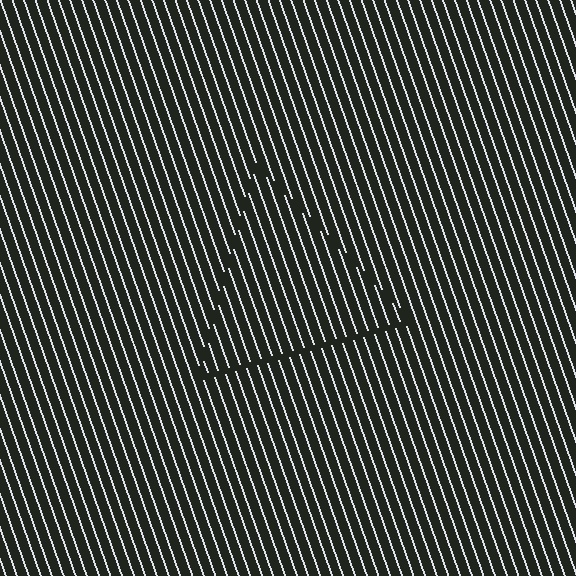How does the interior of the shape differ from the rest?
The interior of the shape contains the same grating, shifted by half a period — the contour is defined by the phase discontinuity where line-ends from the inner and outer gratings abut.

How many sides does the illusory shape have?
3 sides — the line-ends trace a triangle.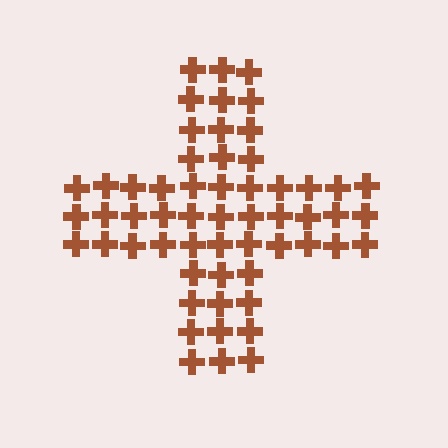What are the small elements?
The small elements are crosses.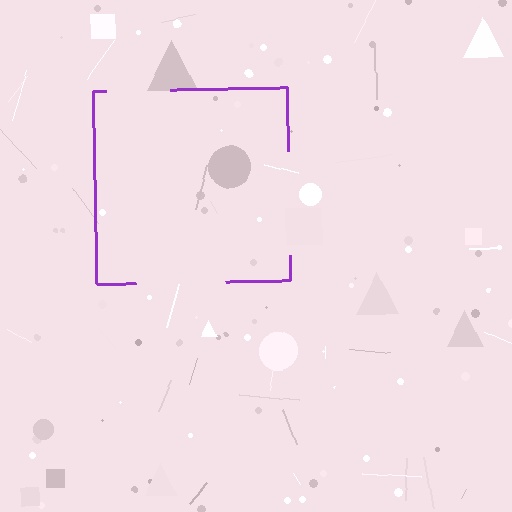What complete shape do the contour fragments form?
The contour fragments form a square.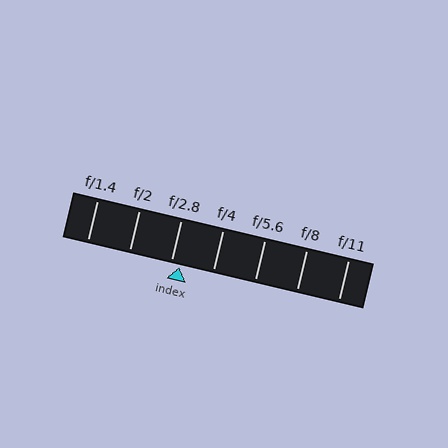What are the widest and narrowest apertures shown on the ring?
The widest aperture shown is f/1.4 and the narrowest is f/11.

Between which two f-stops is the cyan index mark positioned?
The index mark is between f/2.8 and f/4.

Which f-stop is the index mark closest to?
The index mark is closest to f/2.8.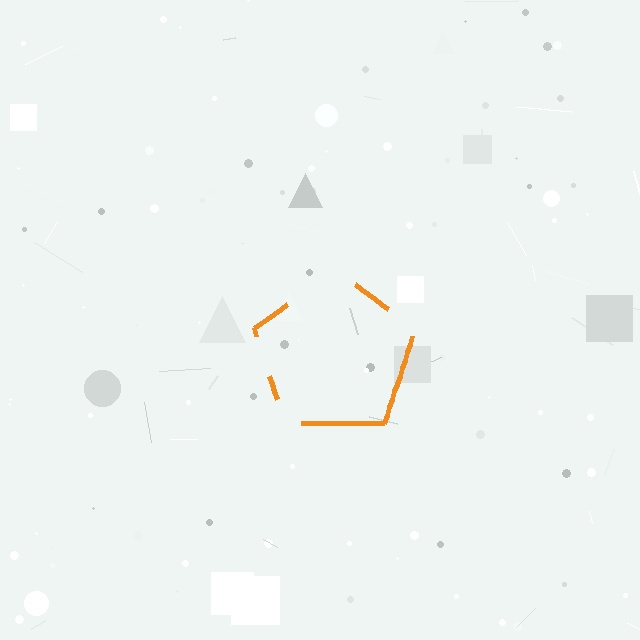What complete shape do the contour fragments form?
The contour fragments form a pentagon.